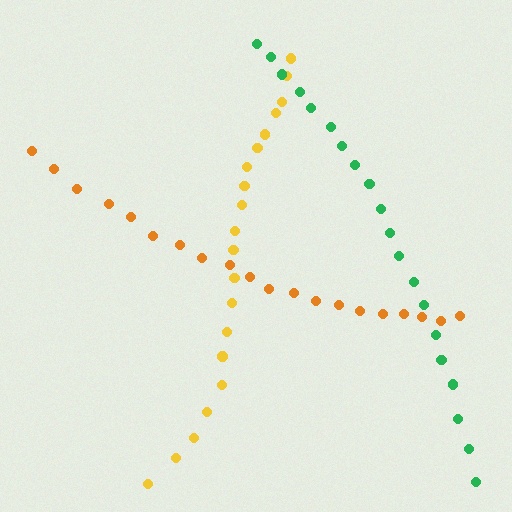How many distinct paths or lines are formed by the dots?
There are 3 distinct paths.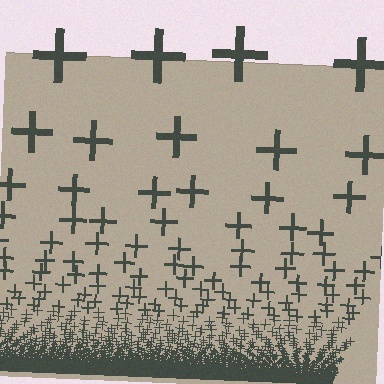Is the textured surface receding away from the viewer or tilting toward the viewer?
The surface appears to tilt toward the viewer. Texture elements get larger and sparser toward the top.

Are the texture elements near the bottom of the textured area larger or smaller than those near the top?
Smaller. The gradient is inverted — elements near the bottom are smaller and denser.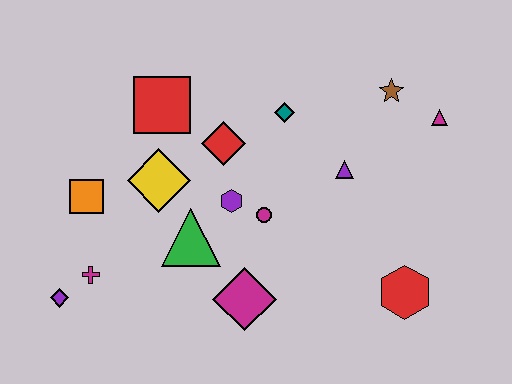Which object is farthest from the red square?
The red hexagon is farthest from the red square.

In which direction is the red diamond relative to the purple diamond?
The red diamond is to the right of the purple diamond.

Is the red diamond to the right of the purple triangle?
No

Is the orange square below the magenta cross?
No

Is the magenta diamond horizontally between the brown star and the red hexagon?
No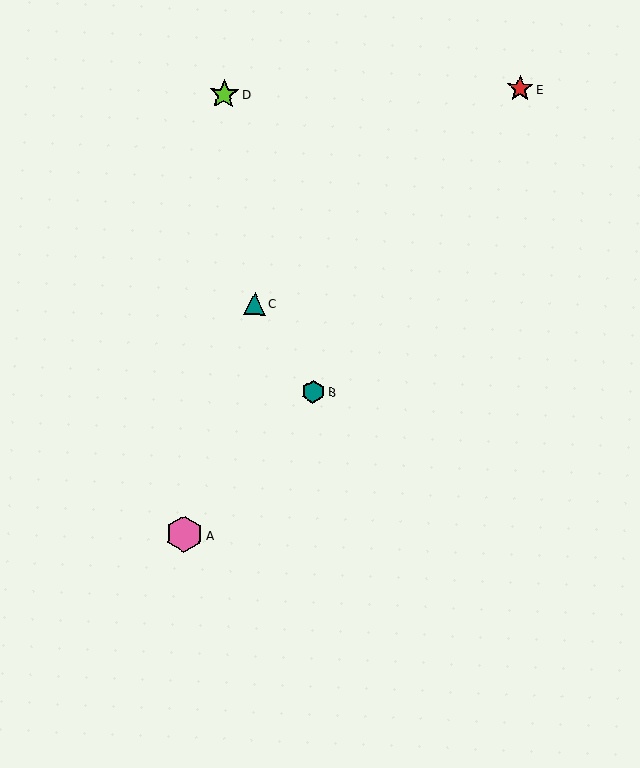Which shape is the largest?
The pink hexagon (labeled A) is the largest.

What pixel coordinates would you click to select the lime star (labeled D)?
Click at (224, 94) to select the lime star D.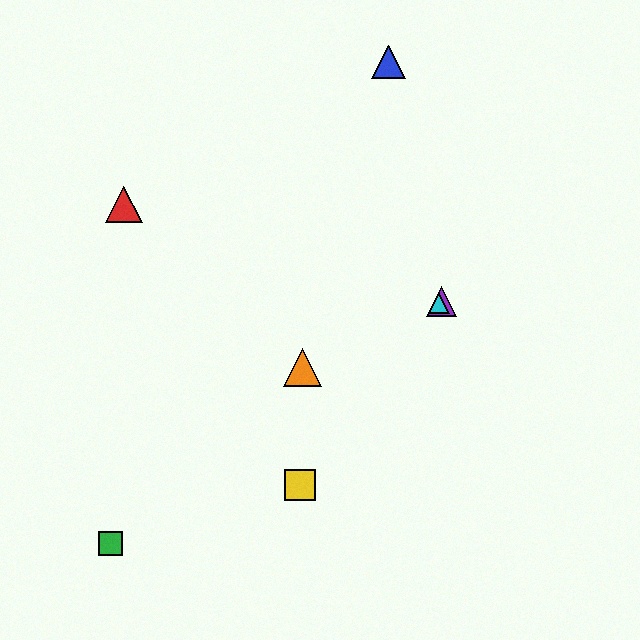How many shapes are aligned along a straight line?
3 shapes (the purple triangle, the orange triangle, the cyan triangle) are aligned along a straight line.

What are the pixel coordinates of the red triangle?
The red triangle is at (124, 205).